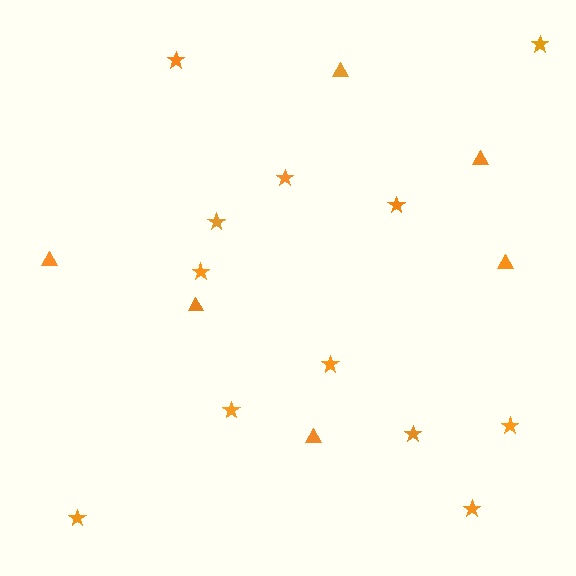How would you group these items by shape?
There are 2 groups: one group of stars (12) and one group of triangles (6).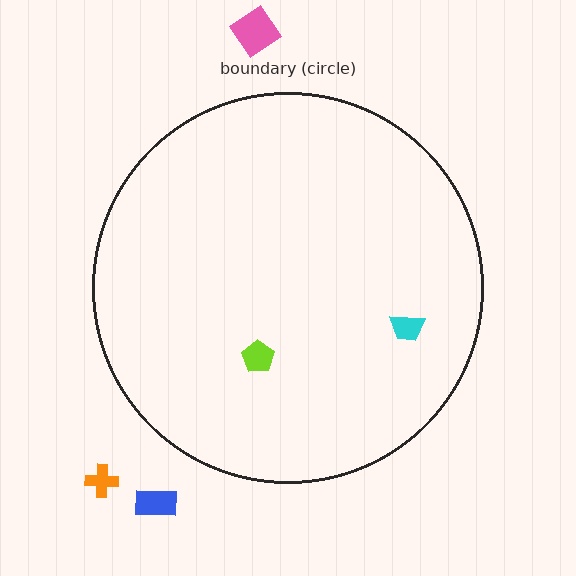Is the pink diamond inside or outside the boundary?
Outside.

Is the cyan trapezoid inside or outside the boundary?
Inside.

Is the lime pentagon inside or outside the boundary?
Inside.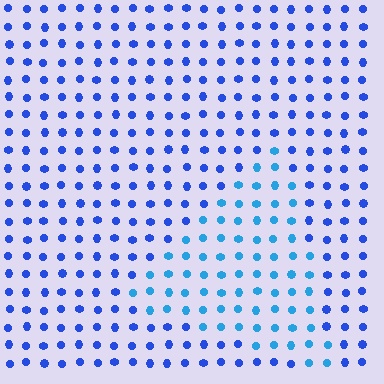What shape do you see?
I see a triangle.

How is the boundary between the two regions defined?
The boundary is defined purely by a slight shift in hue (about 28 degrees). Spacing, size, and orientation are identical on both sides.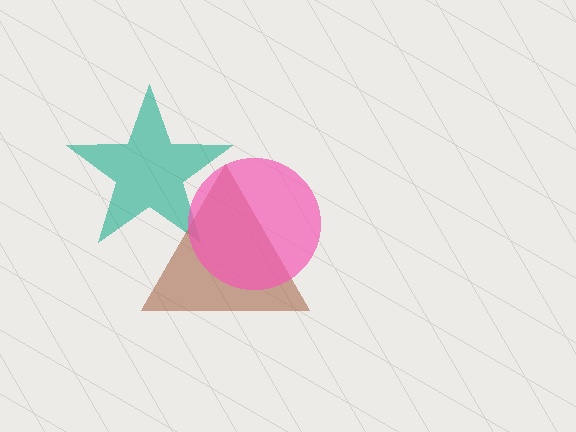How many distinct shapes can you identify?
There are 3 distinct shapes: a teal star, a brown triangle, a pink circle.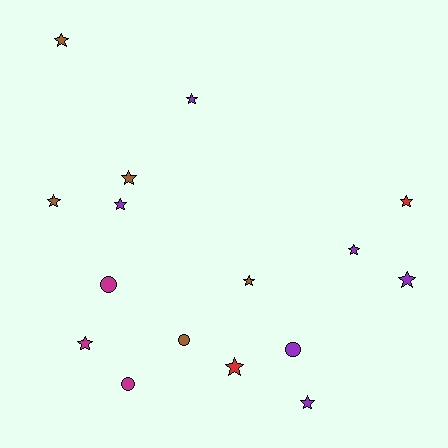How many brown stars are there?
There are 4 brown stars.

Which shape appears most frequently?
Star, with 12 objects.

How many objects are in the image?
There are 16 objects.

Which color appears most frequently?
Purple, with 6 objects.